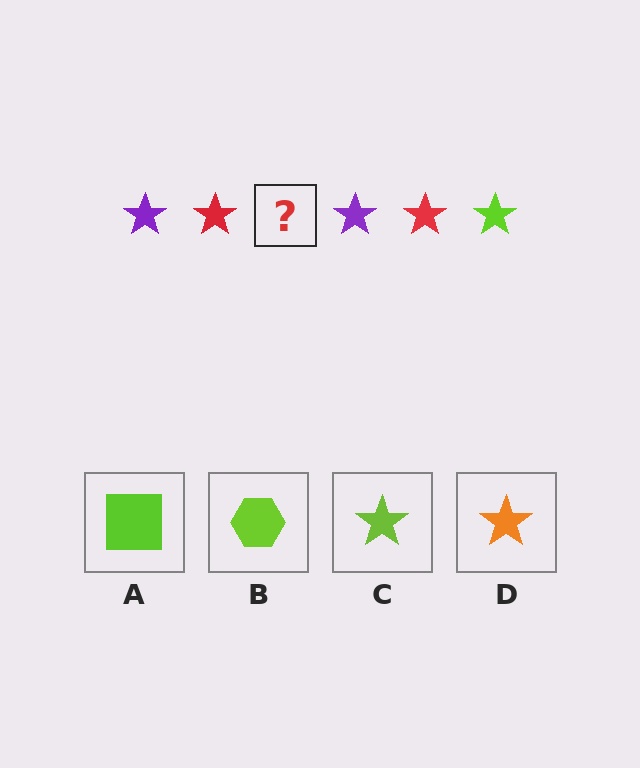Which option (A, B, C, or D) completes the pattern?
C.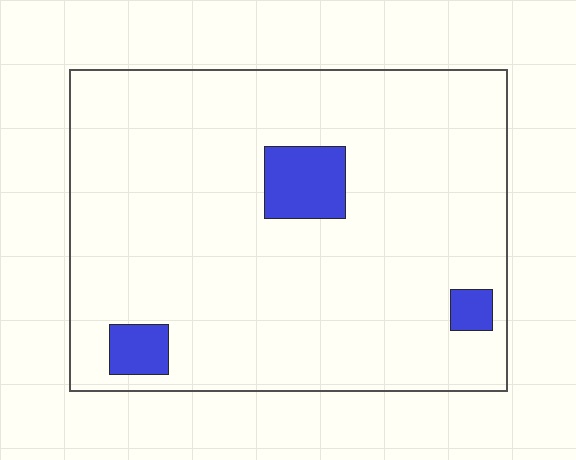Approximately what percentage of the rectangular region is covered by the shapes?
Approximately 10%.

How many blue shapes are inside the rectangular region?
3.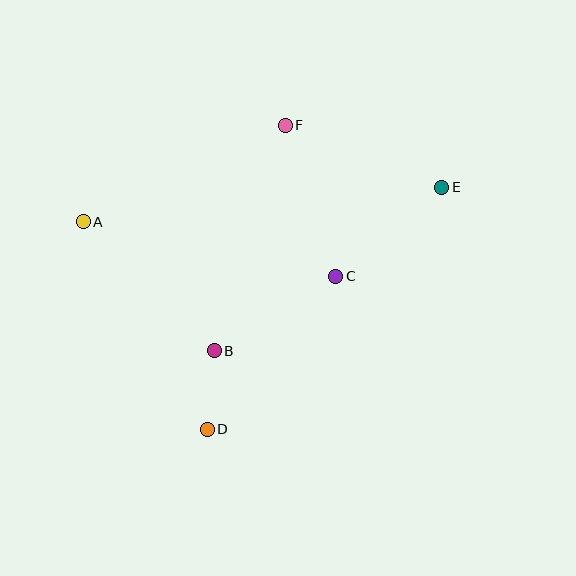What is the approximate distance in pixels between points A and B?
The distance between A and B is approximately 184 pixels.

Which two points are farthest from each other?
Points A and E are farthest from each other.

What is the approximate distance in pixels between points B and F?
The distance between B and F is approximately 236 pixels.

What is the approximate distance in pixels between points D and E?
The distance between D and E is approximately 337 pixels.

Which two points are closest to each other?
Points B and D are closest to each other.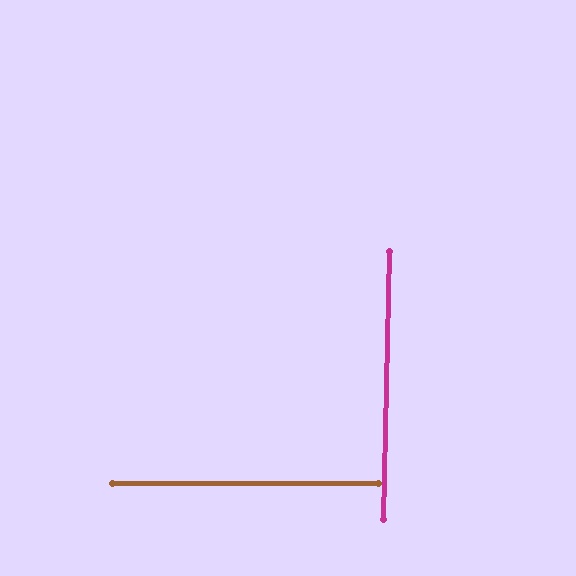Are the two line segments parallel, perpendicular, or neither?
Perpendicular — they meet at approximately 89°.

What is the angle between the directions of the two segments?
Approximately 89 degrees.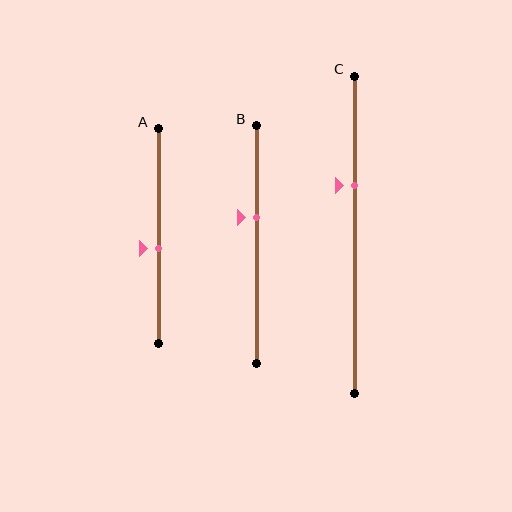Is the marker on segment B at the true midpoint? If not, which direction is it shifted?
No, the marker on segment B is shifted upward by about 11% of the segment length.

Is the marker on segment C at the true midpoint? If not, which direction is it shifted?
No, the marker on segment C is shifted upward by about 16% of the segment length.